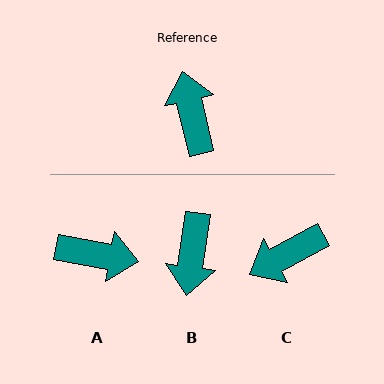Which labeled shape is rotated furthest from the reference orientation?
B, about 159 degrees away.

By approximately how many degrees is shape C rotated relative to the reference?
Approximately 106 degrees counter-clockwise.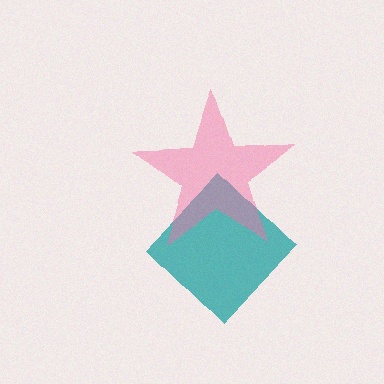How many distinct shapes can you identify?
There are 2 distinct shapes: a teal diamond, a pink star.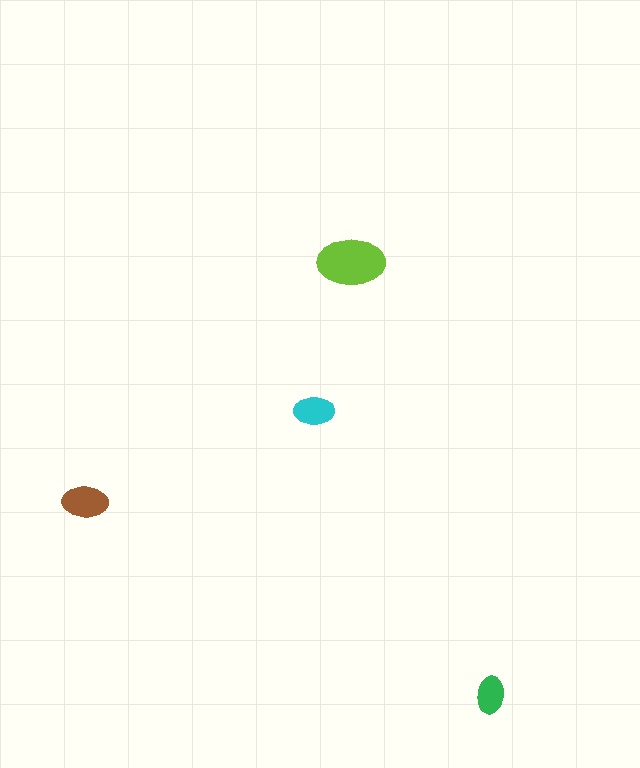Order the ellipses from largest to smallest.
the lime one, the brown one, the cyan one, the green one.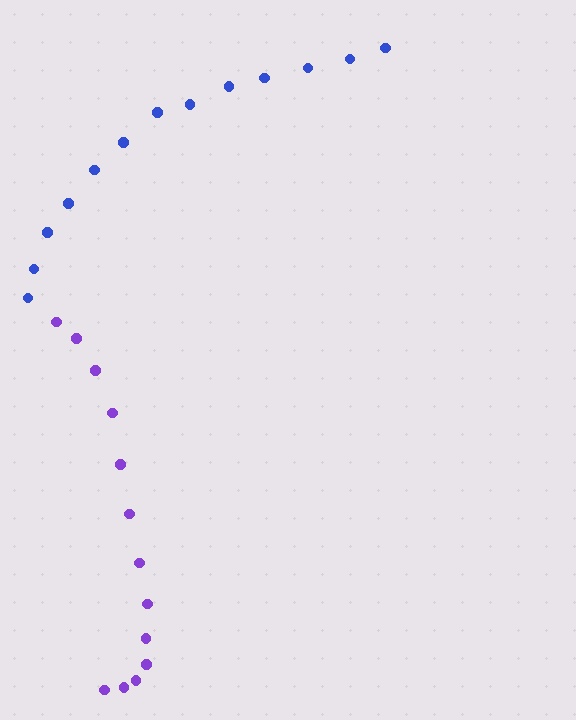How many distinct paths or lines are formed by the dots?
There are 2 distinct paths.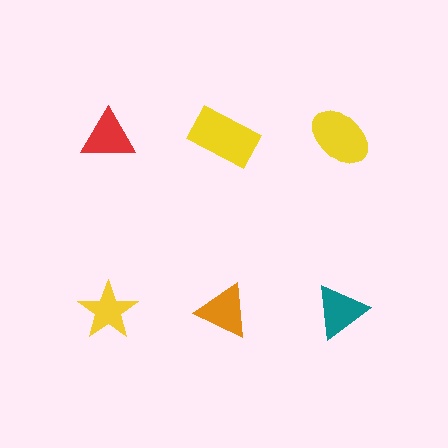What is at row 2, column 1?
A yellow star.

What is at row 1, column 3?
A yellow ellipse.